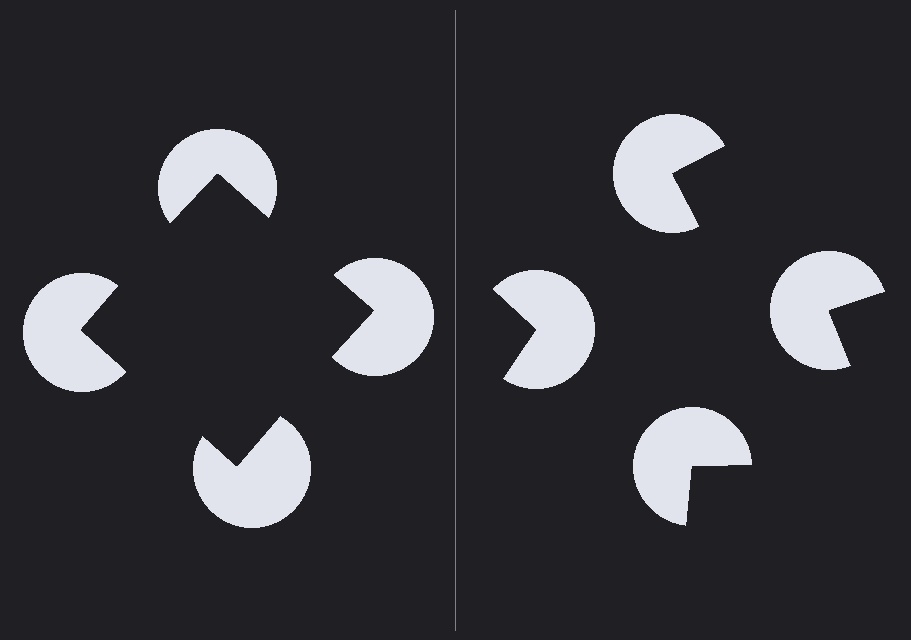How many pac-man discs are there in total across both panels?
8 — 4 on each side.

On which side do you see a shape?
An illusory square appears on the left side. On the right side the wedge cuts are rotated, so no coherent shape forms.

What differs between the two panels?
The pac-man discs are positioned identically on both sides; only the wedge orientations differ. On the left they align to a square; on the right they are misaligned.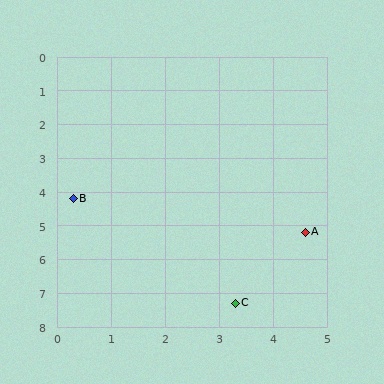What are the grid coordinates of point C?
Point C is at approximately (3.3, 7.3).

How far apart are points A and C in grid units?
Points A and C are about 2.5 grid units apart.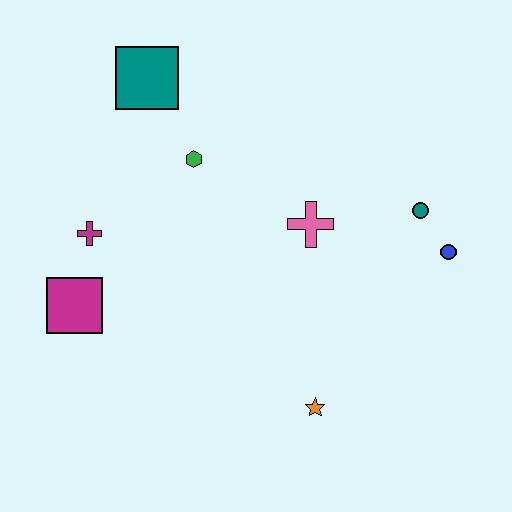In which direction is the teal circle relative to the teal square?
The teal circle is to the right of the teal square.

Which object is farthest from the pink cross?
The magenta square is farthest from the pink cross.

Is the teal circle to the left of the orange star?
No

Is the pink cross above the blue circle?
Yes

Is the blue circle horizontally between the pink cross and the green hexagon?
No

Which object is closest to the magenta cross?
The magenta square is closest to the magenta cross.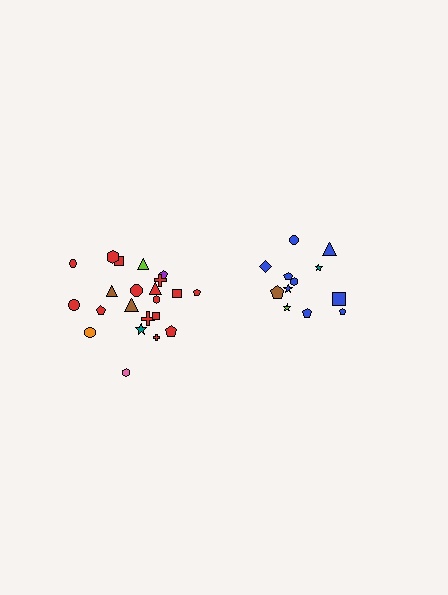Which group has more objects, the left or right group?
The left group.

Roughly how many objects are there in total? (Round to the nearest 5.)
Roughly 35 objects in total.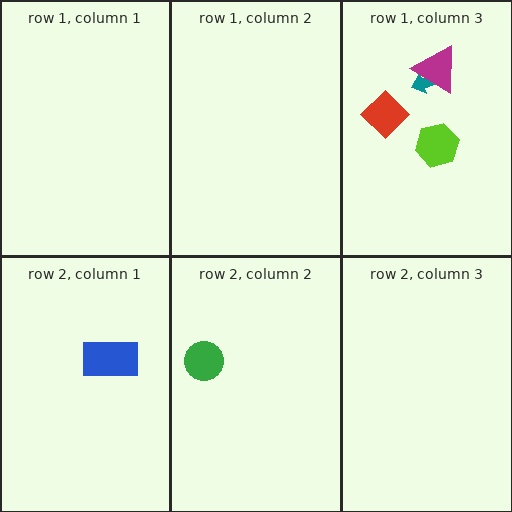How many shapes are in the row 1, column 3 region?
4.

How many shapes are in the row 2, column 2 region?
1.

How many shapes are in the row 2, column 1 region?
1.